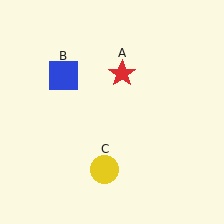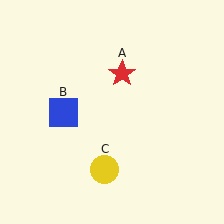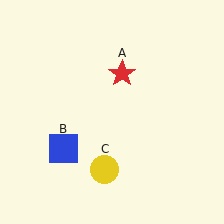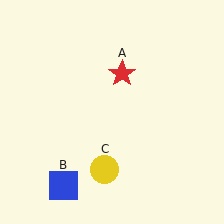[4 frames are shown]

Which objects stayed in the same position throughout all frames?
Red star (object A) and yellow circle (object C) remained stationary.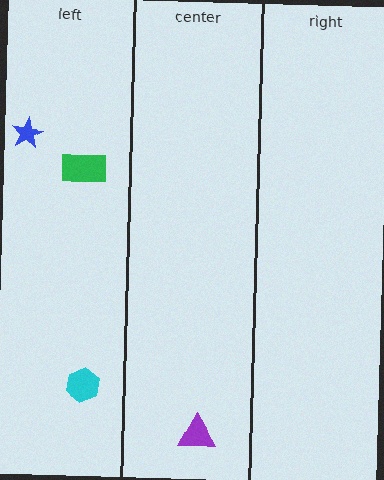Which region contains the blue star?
The left region.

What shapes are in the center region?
The purple triangle.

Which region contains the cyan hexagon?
The left region.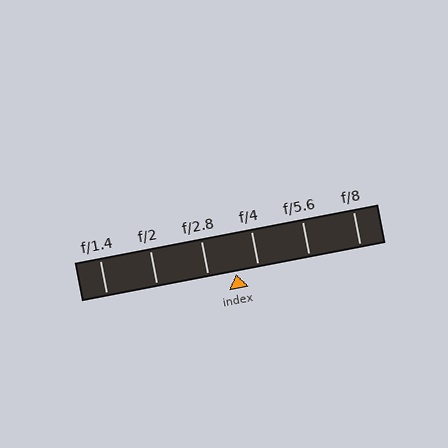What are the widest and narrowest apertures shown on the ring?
The widest aperture shown is f/1.4 and the narrowest is f/8.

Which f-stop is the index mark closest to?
The index mark is closest to f/4.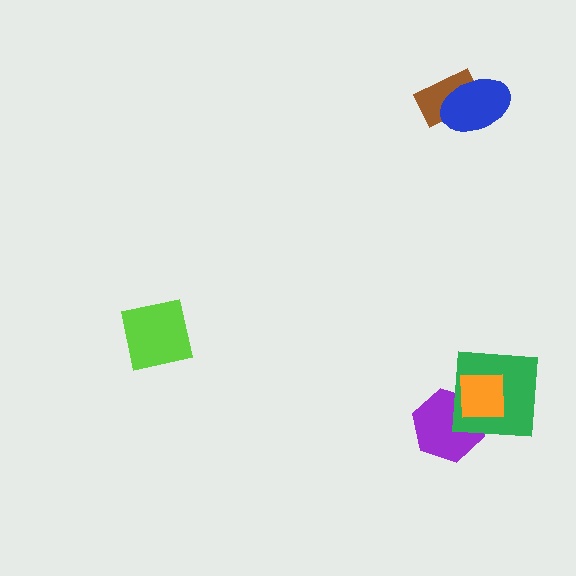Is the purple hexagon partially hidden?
Yes, it is partially covered by another shape.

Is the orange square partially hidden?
No, no other shape covers it.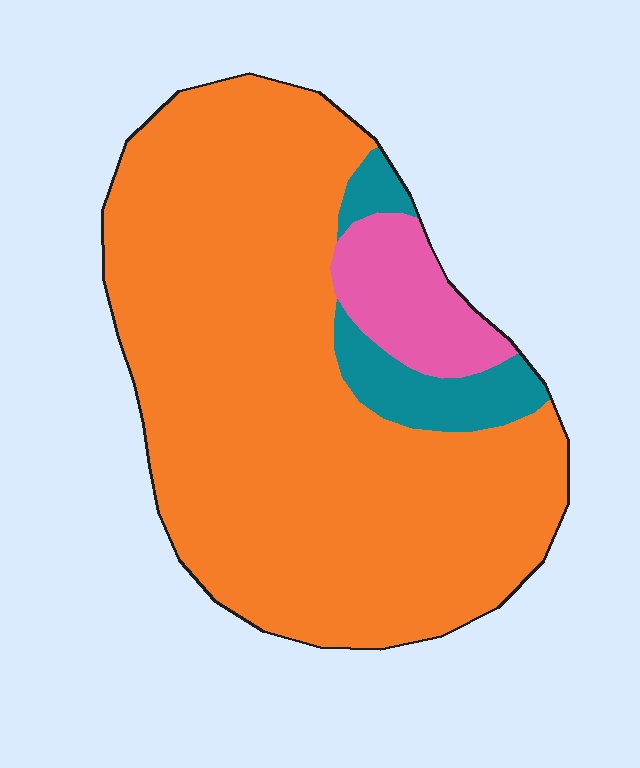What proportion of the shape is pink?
Pink takes up about one tenth (1/10) of the shape.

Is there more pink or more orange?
Orange.